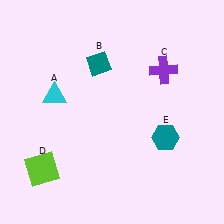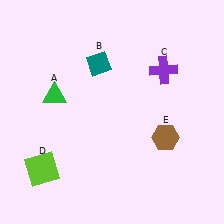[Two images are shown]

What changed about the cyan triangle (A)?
In Image 1, A is cyan. In Image 2, it changed to green.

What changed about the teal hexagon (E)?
In Image 1, E is teal. In Image 2, it changed to brown.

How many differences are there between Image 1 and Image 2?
There are 2 differences between the two images.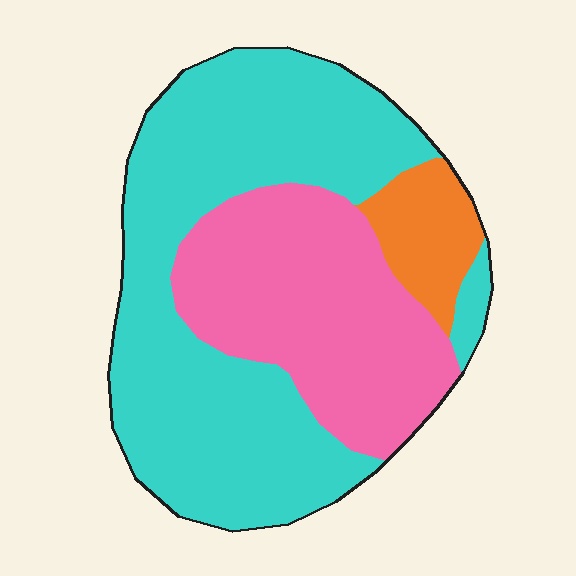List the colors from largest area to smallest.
From largest to smallest: cyan, pink, orange.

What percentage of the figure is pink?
Pink takes up between a quarter and a half of the figure.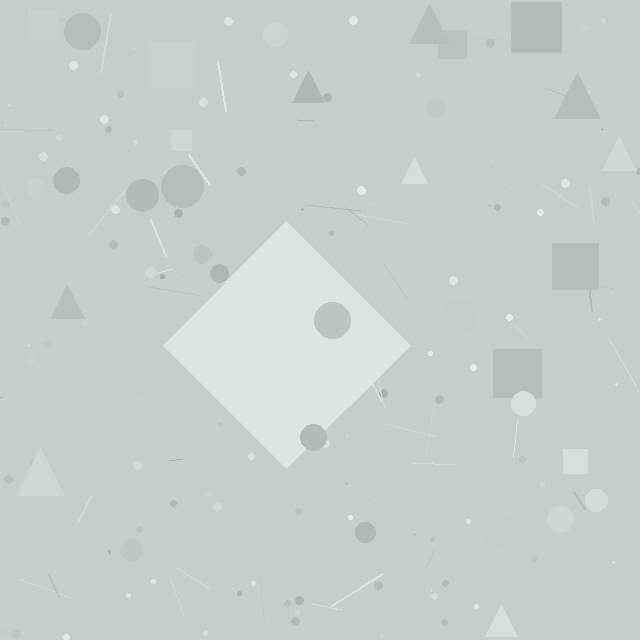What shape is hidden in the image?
A diamond is hidden in the image.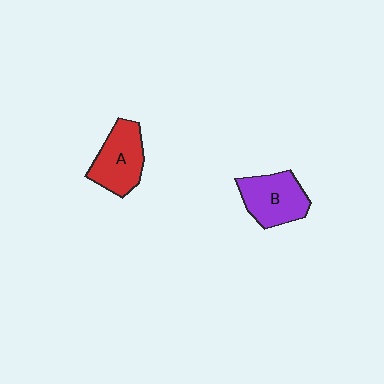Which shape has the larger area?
Shape B (purple).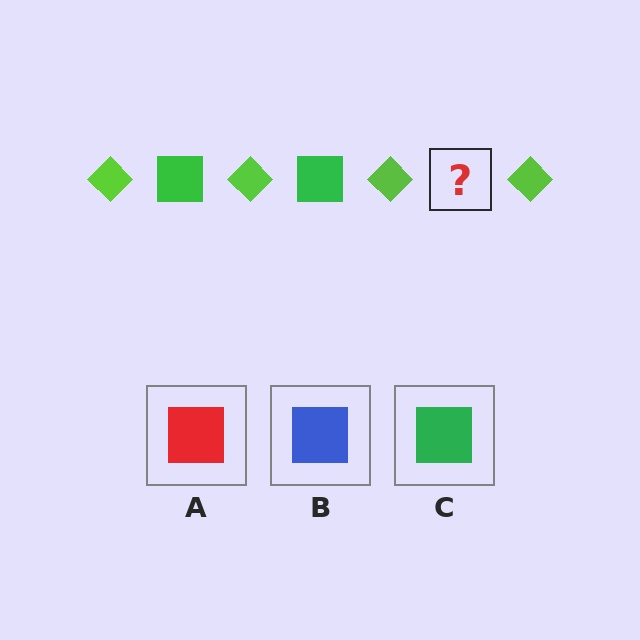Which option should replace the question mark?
Option C.